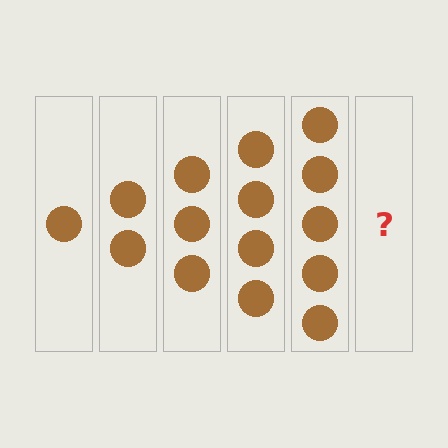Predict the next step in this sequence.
The next step is 6 circles.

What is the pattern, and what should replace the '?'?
The pattern is that each step adds one more circle. The '?' should be 6 circles.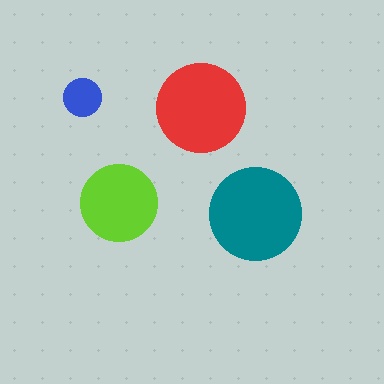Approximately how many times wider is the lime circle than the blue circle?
About 2 times wider.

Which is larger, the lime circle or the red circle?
The red one.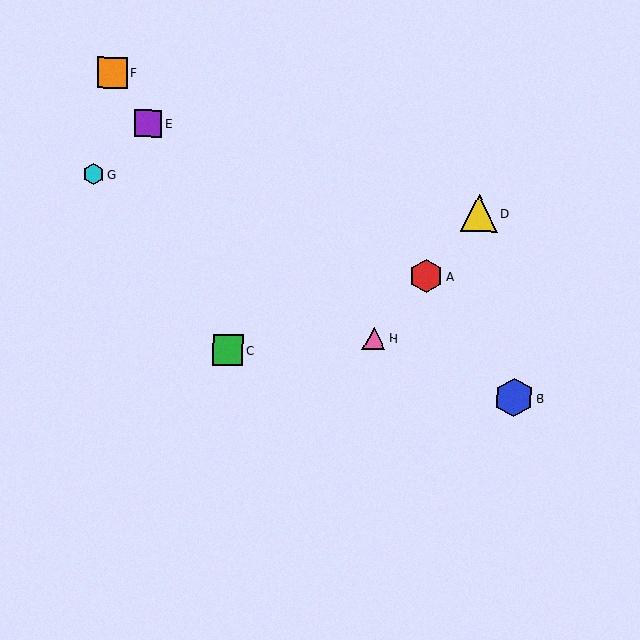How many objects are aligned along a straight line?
3 objects (A, D, H) are aligned along a straight line.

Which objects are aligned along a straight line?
Objects A, D, H are aligned along a straight line.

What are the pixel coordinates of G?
Object G is at (93, 174).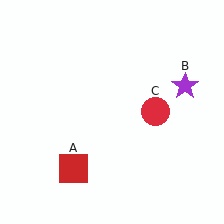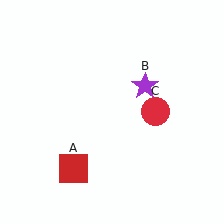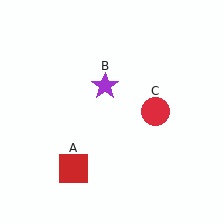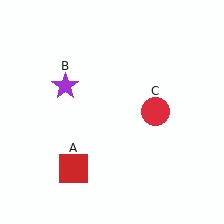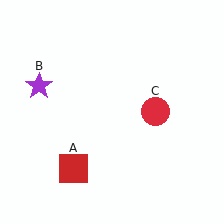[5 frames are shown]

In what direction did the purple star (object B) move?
The purple star (object B) moved left.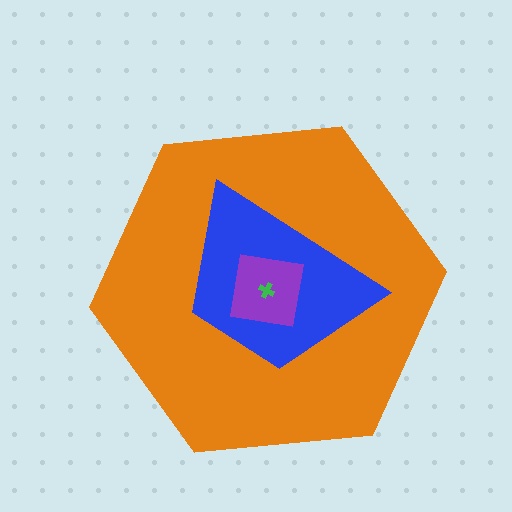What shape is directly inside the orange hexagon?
The blue trapezoid.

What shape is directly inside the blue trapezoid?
The purple square.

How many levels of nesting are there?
4.